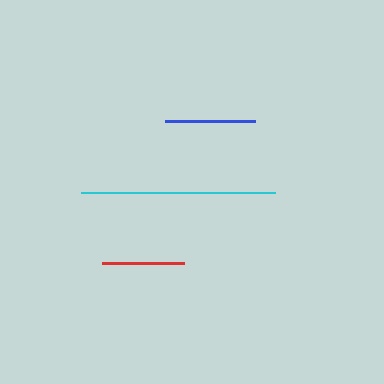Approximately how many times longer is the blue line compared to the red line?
The blue line is approximately 1.1 times the length of the red line.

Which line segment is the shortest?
The red line is the shortest at approximately 82 pixels.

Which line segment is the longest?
The cyan line is the longest at approximately 194 pixels.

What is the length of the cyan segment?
The cyan segment is approximately 194 pixels long.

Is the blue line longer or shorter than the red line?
The blue line is longer than the red line.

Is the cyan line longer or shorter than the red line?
The cyan line is longer than the red line.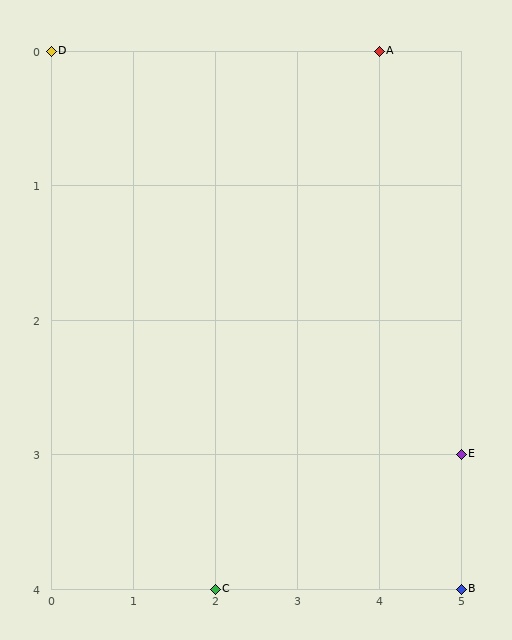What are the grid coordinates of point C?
Point C is at grid coordinates (2, 4).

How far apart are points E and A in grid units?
Points E and A are 1 column and 3 rows apart (about 3.2 grid units diagonally).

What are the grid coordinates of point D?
Point D is at grid coordinates (0, 0).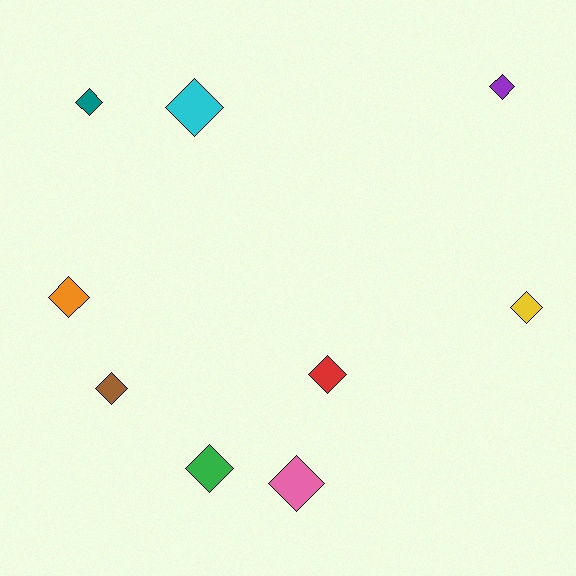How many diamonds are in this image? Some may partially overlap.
There are 9 diamonds.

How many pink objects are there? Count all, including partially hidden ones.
There is 1 pink object.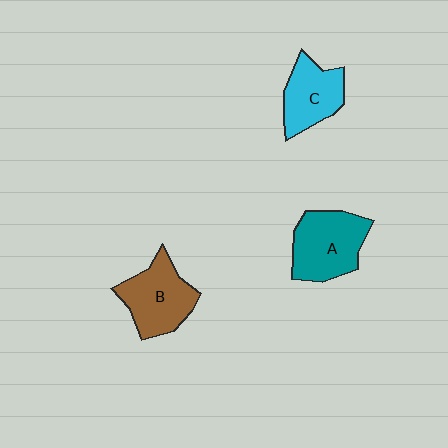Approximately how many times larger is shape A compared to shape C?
Approximately 1.3 times.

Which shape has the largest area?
Shape A (teal).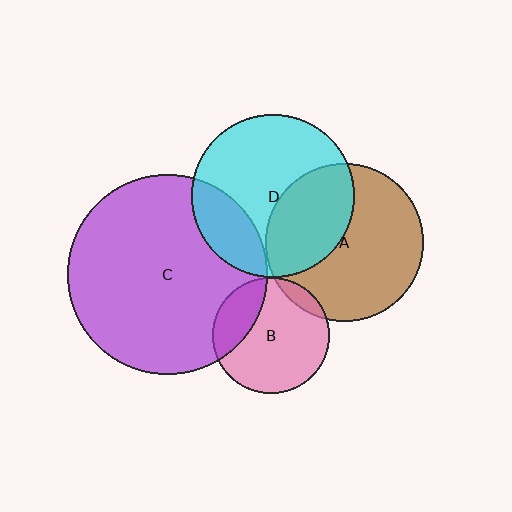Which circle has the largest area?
Circle C (purple).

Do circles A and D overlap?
Yes.